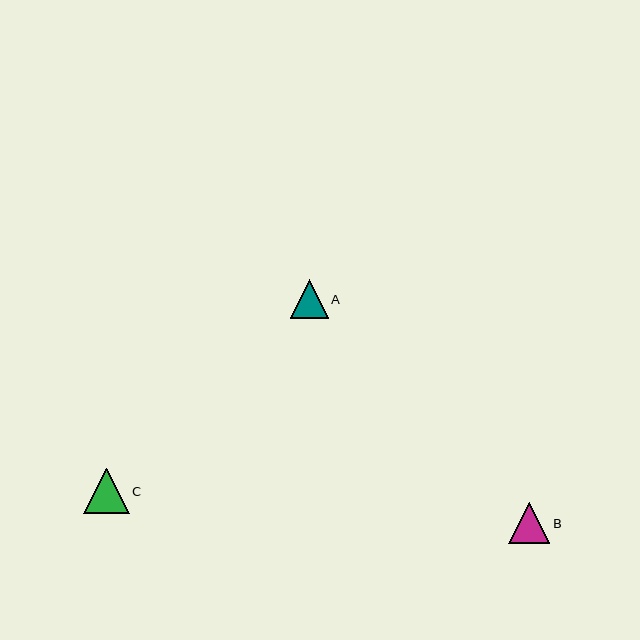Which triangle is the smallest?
Triangle A is the smallest with a size of approximately 38 pixels.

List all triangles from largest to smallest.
From largest to smallest: C, B, A.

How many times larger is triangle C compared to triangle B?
Triangle C is approximately 1.1 times the size of triangle B.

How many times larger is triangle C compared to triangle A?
Triangle C is approximately 1.2 times the size of triangle A.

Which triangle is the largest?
Triangle C is the largest with a size of approximately 46 pixels.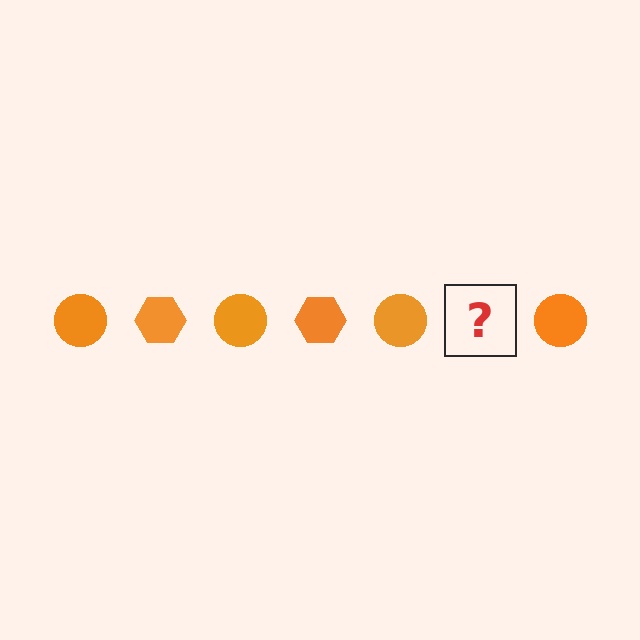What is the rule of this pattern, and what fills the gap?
The rule is that the pattern cycles through circle, hexagon shapes in orange. The gap should be filled with an orange hexagon.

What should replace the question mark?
The question mark should be replaced with an orange hexagon.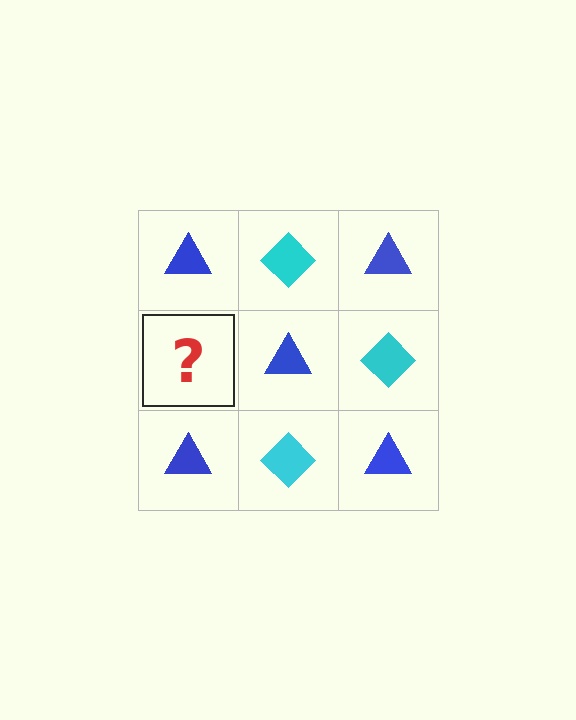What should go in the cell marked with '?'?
The missing cell should contain a cyan diamond.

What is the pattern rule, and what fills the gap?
The rule is that it alternates blue triangle and cyan diamond in a checkerboard pattern. The gap should be filled with a cyan diamond.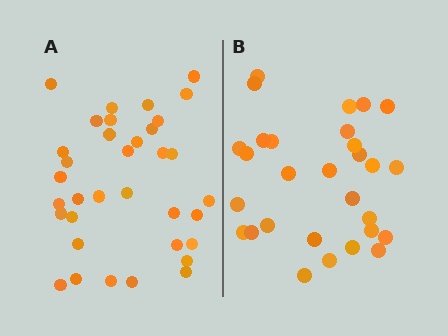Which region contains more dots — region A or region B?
Region A (the left region) has more dots.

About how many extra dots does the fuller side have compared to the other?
Region A has about 6 more dots than region B.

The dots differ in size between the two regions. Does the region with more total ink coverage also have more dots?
No. Region B has more total ink coverage because its dots are larger, but region A actually contains more individual dots. Total area can be misleading — the number of items is what matters here.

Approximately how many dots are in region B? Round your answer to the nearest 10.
About 30 dots. (The exact count is 29, which rounds to 30.)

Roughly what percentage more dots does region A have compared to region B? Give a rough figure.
About 20% more.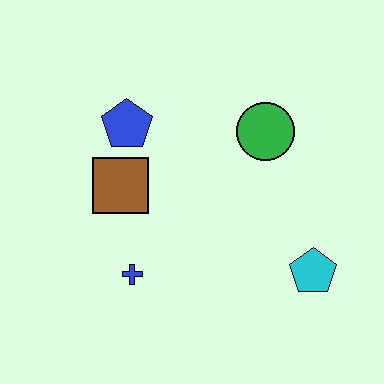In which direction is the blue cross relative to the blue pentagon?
The blue cross is below the blue pentagon.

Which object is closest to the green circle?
The blue pentagon is closest to the green circle.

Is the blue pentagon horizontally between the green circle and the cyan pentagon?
No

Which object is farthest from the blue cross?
The green circle is farthest from the blue cross.